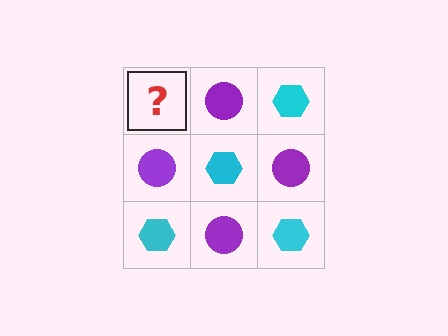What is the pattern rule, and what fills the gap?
The rule is that it alternates cyan hexagon and purple circle in a checkerboard pattern. The gap should be filled with a cyan hexagon.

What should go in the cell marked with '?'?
The missing cell should contain a cyan hexagon.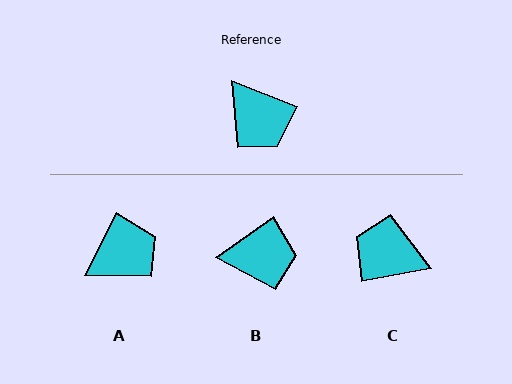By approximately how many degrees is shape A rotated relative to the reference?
Approximately 84 degrees counter-clockwise.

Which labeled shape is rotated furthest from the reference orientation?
C, about 148 degrees away.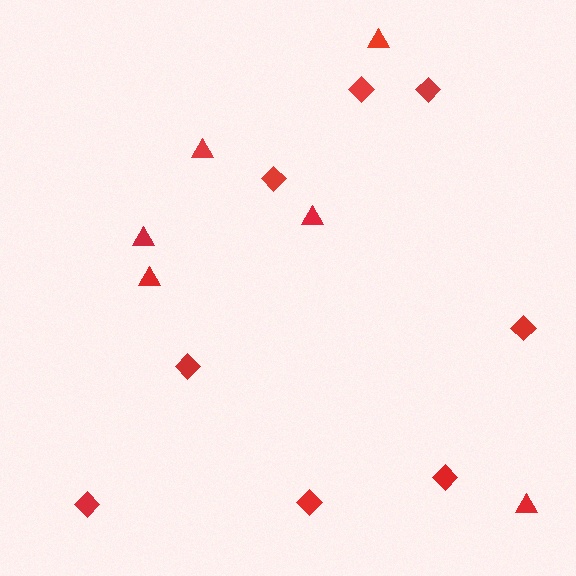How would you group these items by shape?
There are 2 groups: one group of triangles (6) and one group of diamonds (8).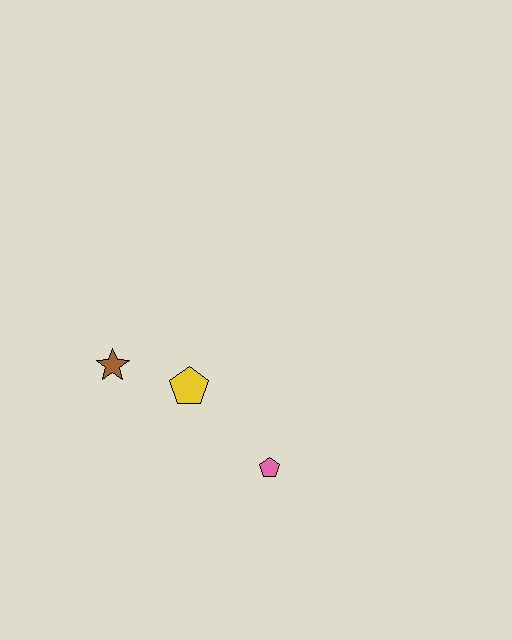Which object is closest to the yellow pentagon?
The brown star is closest to the yellow pentagon.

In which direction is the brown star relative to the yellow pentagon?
The brown star is to the left of the yellow pentagon.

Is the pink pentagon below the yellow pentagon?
Yes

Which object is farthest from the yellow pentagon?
The pink pentagon is farthest from the yellow pentagon.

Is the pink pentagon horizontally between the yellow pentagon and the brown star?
No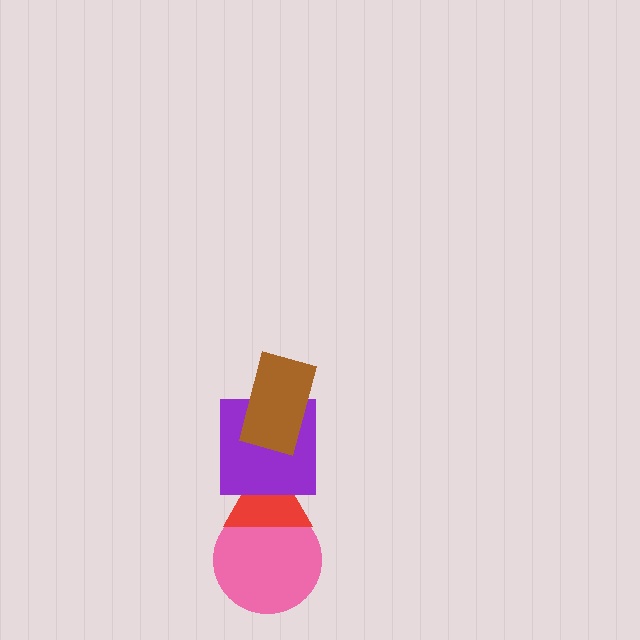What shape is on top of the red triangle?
The purple square is on top of the red triangle.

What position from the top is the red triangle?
The red triangle is 3rd from the top.